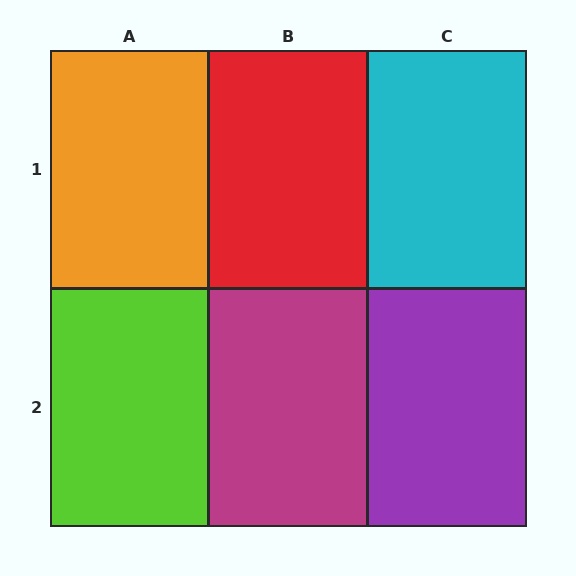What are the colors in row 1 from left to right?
Orange, red, cyan.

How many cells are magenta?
1 cell is magenta.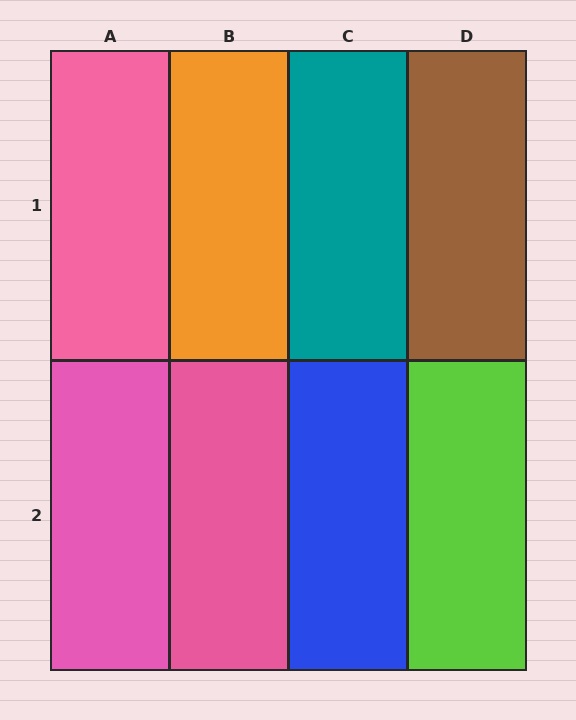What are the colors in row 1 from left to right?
Pink, orange, teal, brown.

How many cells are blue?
1 cell is blue.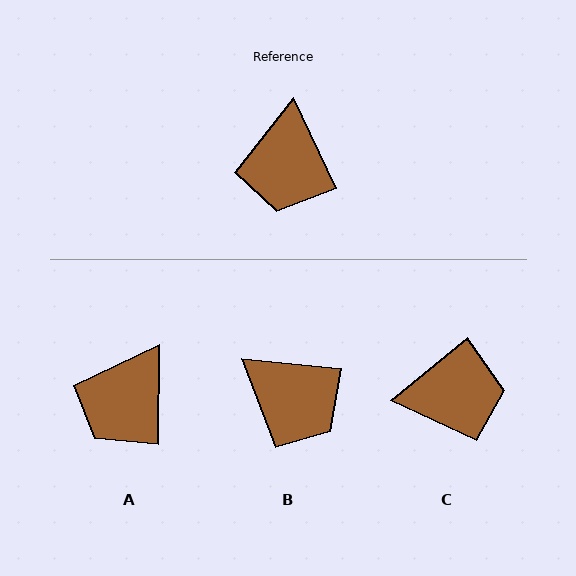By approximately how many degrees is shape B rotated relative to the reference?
Approximately 59 degrees counter-clockwise.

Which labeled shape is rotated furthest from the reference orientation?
C, about 104 degrees away.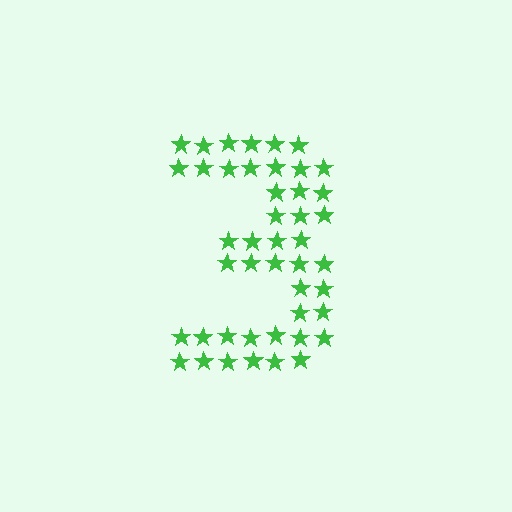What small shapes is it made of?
It is made of small stars.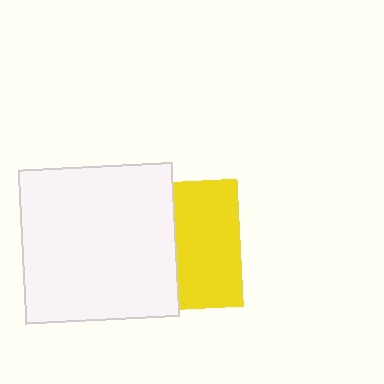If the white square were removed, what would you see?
You would see the complete yellow square.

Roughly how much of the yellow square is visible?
About half of it is visible (roughly 50%).